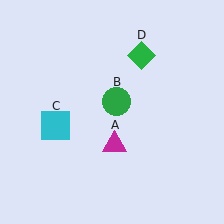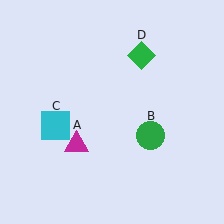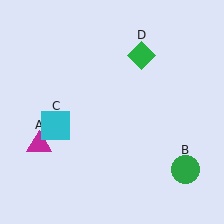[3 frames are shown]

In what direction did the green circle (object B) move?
The green circle (object B) moved down and to the right.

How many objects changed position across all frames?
2 objects changed position: magenta triangle (object A), green circle (object B).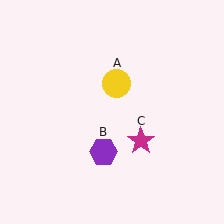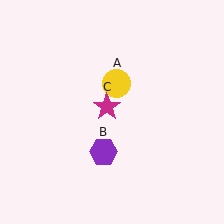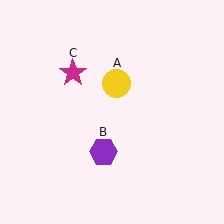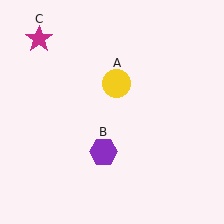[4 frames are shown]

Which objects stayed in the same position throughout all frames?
Yellow circle (object A) and purple hexagon (object B) remained stationary.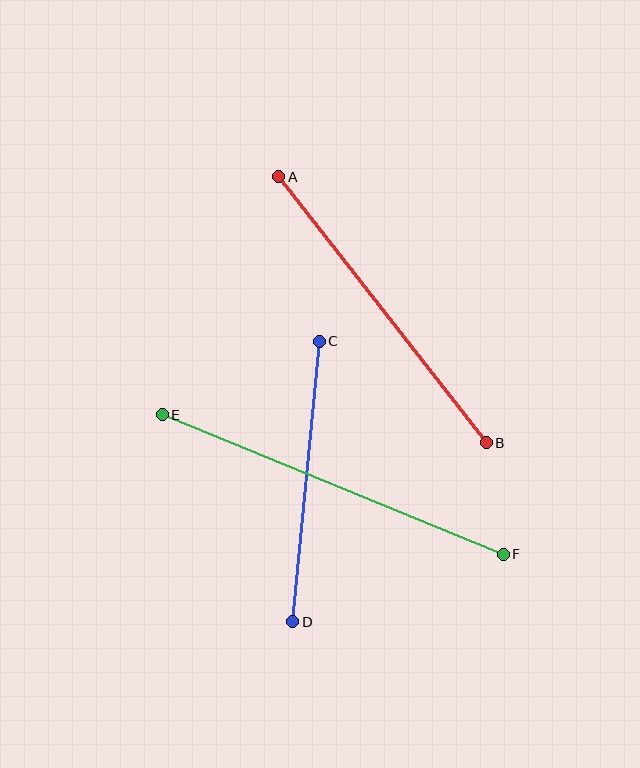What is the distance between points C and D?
The distance is approximately 282 pixels.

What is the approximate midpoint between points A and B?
The midpoint is at approximately (383, 310) pixels.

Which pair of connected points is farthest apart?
Points E and F are farthest apart.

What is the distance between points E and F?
The distance is approximately 368 pixels.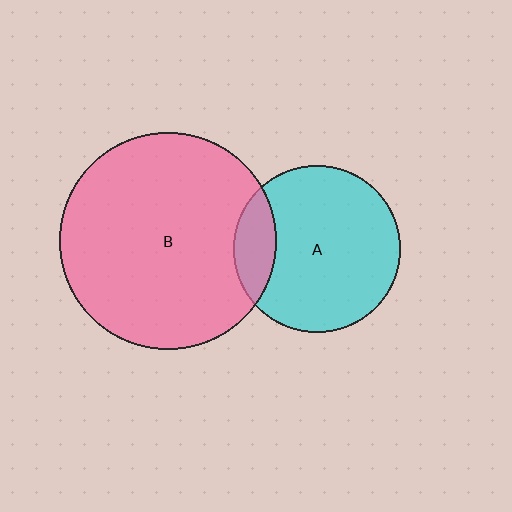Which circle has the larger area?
Circle B (pink).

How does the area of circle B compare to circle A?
Approximately 1.7 times.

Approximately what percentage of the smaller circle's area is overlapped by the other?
Approximately 15%.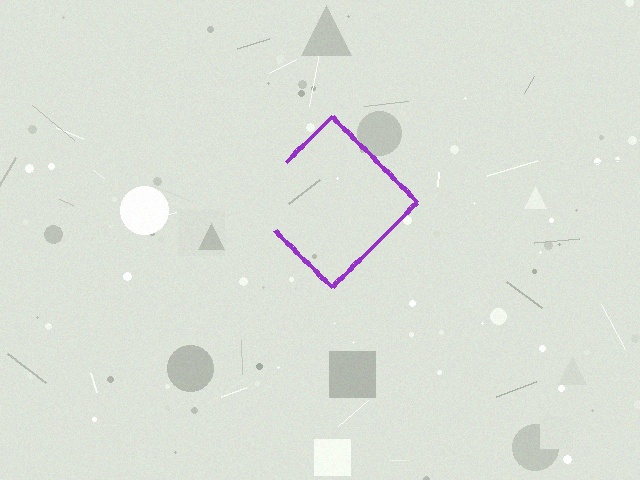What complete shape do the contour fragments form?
The contour fragments form a diamond.